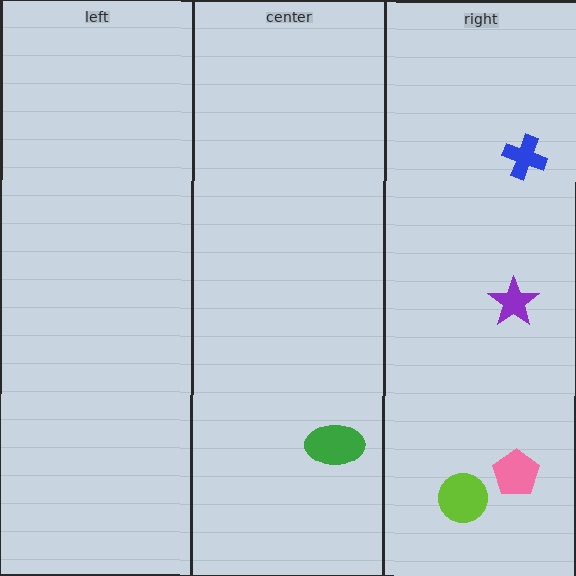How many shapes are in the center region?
1.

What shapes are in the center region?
The green ellipse.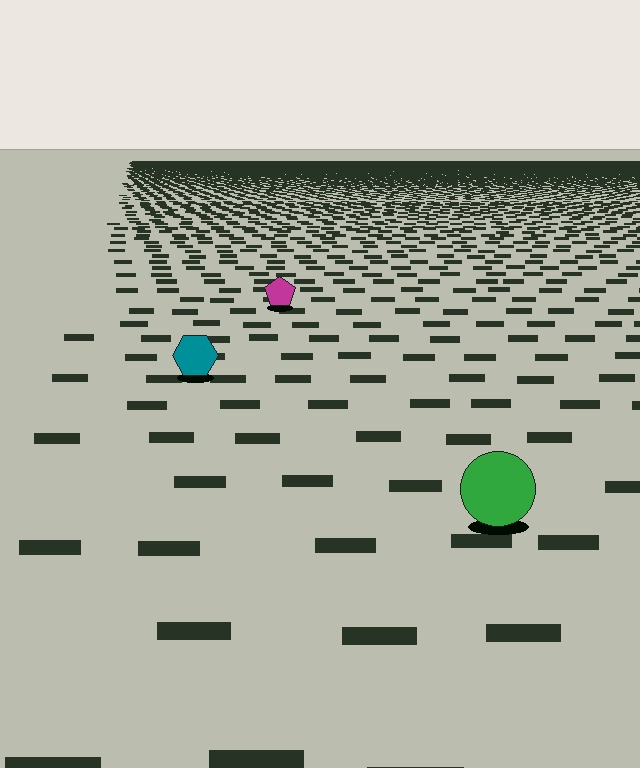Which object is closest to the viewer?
The green circle is closest. The texture marks near it are larger and more spread out.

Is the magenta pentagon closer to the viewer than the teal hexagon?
No. The teal hexagon is closer — you can tell from the texture gradient: the ground texture is coarser near it.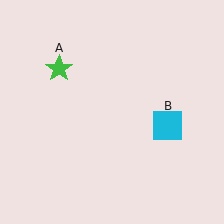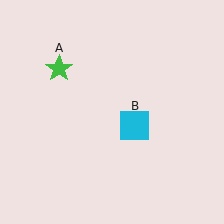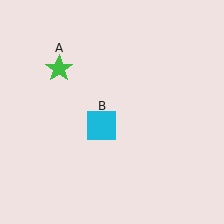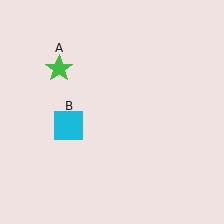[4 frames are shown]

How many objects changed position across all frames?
1 object changed position: cyan square (object B).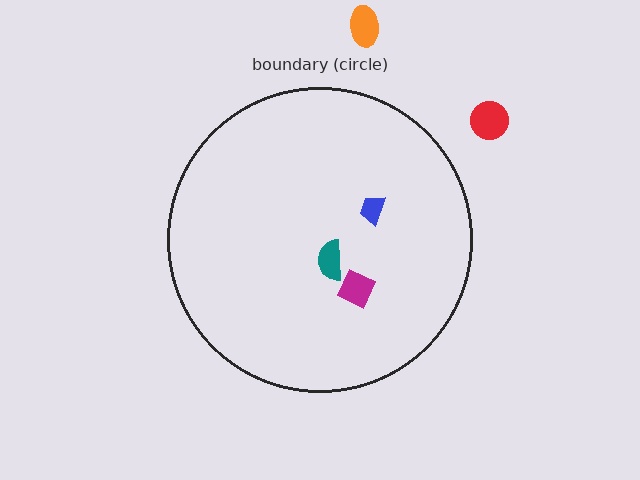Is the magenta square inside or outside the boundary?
Inside.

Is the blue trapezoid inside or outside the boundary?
Inside.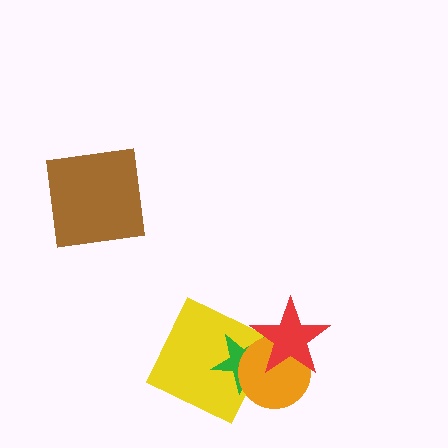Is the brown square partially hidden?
No, no other shape covers it.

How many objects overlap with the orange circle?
3 objects overlap with the orange circle.